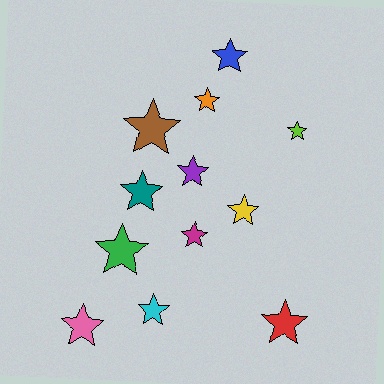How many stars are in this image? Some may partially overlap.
There are 12 stars.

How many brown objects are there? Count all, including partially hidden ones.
There is 1 brown object.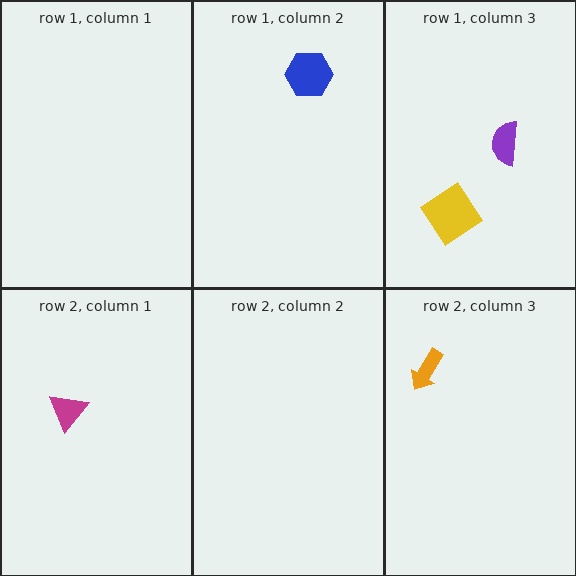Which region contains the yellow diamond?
The row 1, column 3 region.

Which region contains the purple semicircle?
The row 1, column 3 region.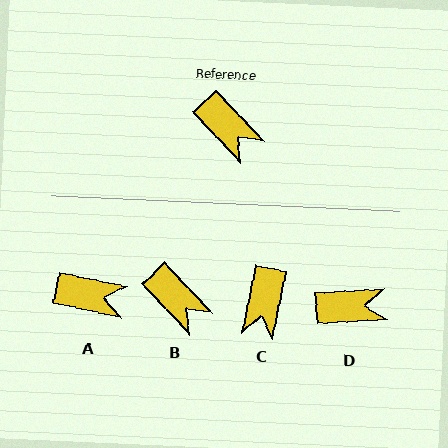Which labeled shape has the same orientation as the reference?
B.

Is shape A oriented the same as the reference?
No, it is off by about 35 degrees.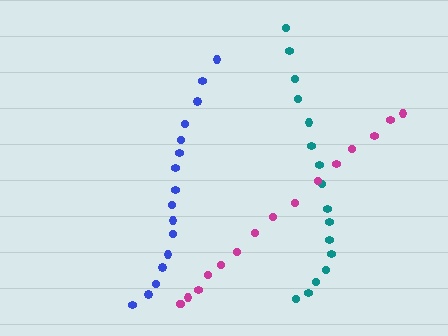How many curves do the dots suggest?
There are 3 distinct paths.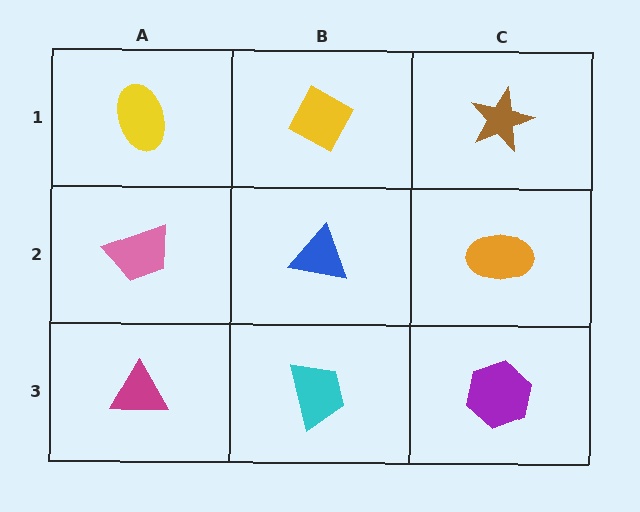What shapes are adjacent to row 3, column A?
A pink trapezoid (row 2, column A), a cyan trapezoid (row 3, column B).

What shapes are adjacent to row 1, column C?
An orange ellipse (row 2, column C), a yellow diamond (row 1, column B).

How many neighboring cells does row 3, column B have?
3.